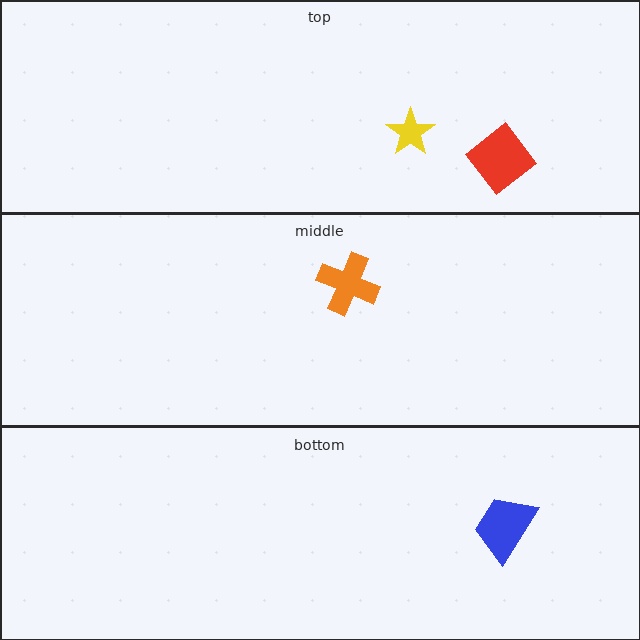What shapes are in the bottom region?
The blue trapezoid.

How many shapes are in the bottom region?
1.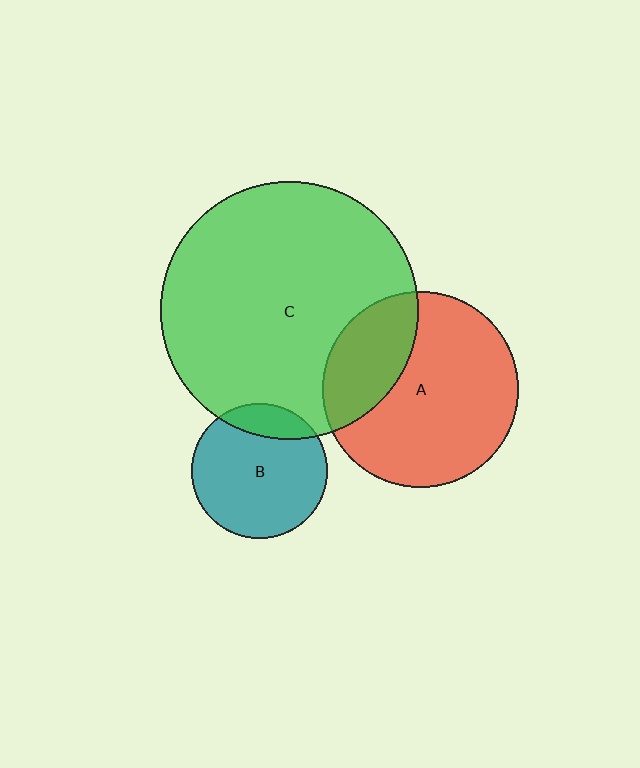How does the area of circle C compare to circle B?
Approximately 3.6 times.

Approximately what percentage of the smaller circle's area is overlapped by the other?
Approximately 30%.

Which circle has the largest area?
Circle C (green).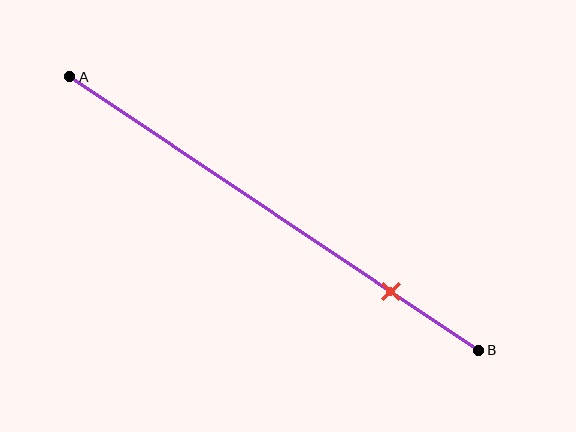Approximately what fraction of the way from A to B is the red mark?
The red mark is approximately 80% of the way from A to B.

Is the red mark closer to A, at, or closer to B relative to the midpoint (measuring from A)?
The red mark is closer to point B than the midpoint of segment AB.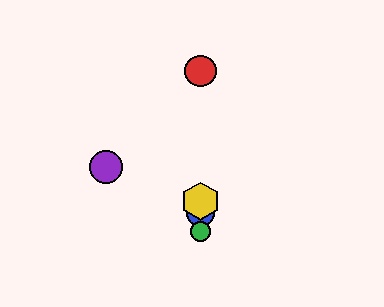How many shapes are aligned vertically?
4 shapes (the red circle, the blue circle, the green circle, the yellow hexagon) are aligned vertically.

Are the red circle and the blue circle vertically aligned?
Yes, both are at x≈201.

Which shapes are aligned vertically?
The red circle, the blue circle, the green circle, the yellow hexagon are aligned vertically.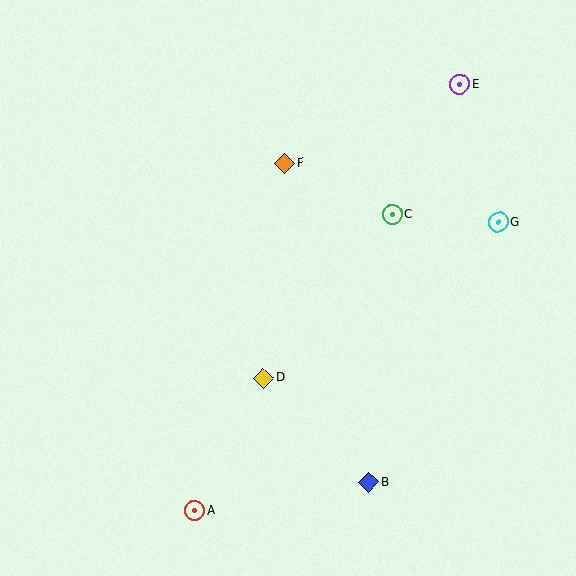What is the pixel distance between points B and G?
The distance between B and G is 291 pixels.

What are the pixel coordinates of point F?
Point F is at (285, 164).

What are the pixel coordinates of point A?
Point A is at (195, 511).